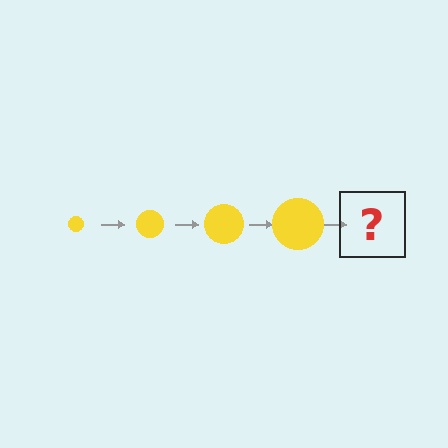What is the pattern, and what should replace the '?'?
The pattern is that the circle gets progressively larger each step. The '?' should be a yellow circle, larger than the previous one.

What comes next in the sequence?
The next element should be a yellow circle, larger than the previous one.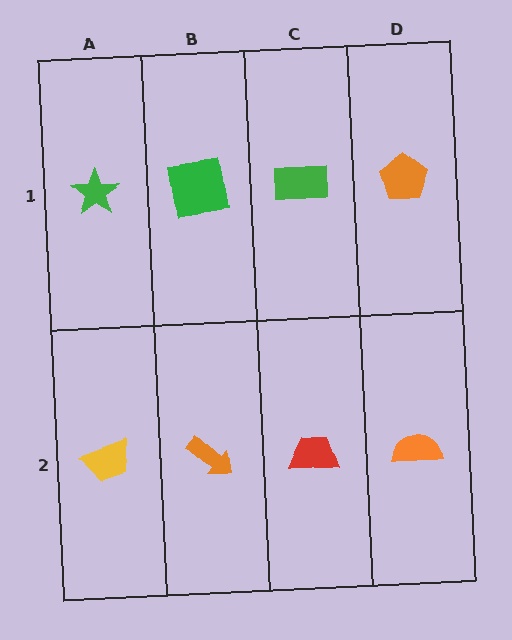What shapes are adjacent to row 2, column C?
A green rectangle (row 1, column C), an orange arrow (row 2, column B), an orange semicircle (row 2, column D).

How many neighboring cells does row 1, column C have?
3.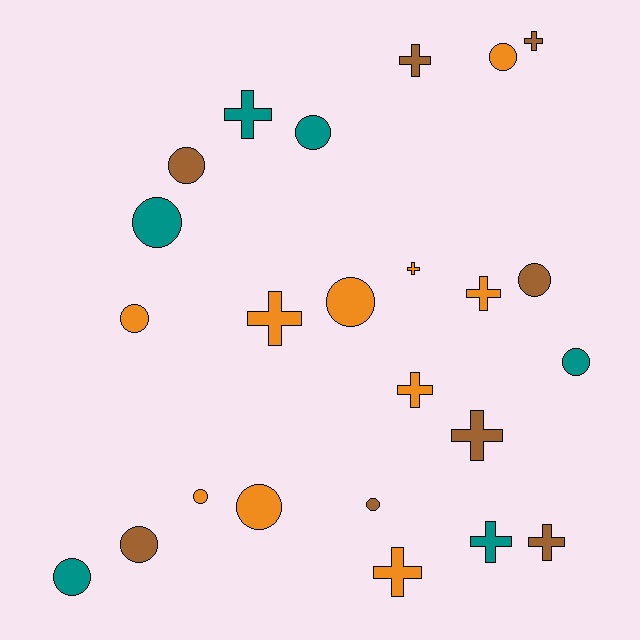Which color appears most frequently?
Orange, with 10 objects.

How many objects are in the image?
There are 24 objects.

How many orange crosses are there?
There are 5 orange crosses.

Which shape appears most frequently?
Circle, with 13 objects.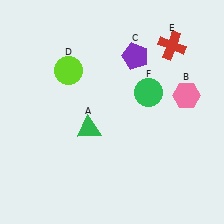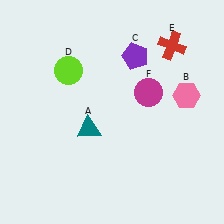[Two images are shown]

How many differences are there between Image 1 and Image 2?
There are 2 differences between the two images.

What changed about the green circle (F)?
In Image 1, F is green. In Image 2, it changed to magenta.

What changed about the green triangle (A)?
In Image 1, A is green. In Image 2, it changed to teal.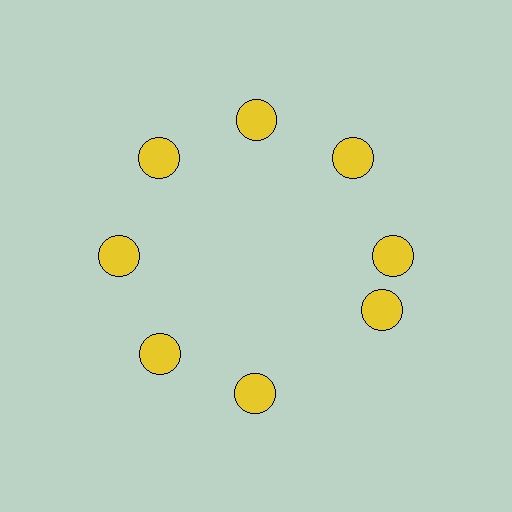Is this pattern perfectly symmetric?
No. The 8 yellow circles are arranged in a ring, but one element near the 4 o'clock position is rotated out of alignment along the ring, breaking the 8-fold rotational symmetry.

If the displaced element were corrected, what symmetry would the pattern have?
It would have 8-fold rotational symmetry — the pattern would map onto itself every 45 degrees.